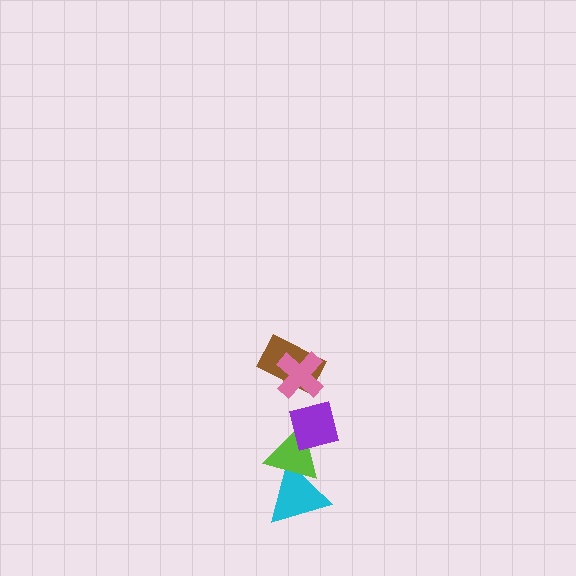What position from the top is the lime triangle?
The lime triangle is 4th from the top.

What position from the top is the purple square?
The purple square is 3rd from the top.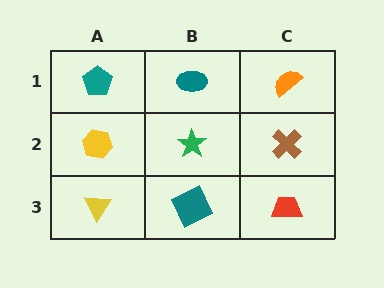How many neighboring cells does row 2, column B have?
4.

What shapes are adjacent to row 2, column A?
A teal pentagon (row 1, column A), a yellow triangle (row 3, column A), a green star (row 2, column B).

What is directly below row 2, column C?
A red trapezoid.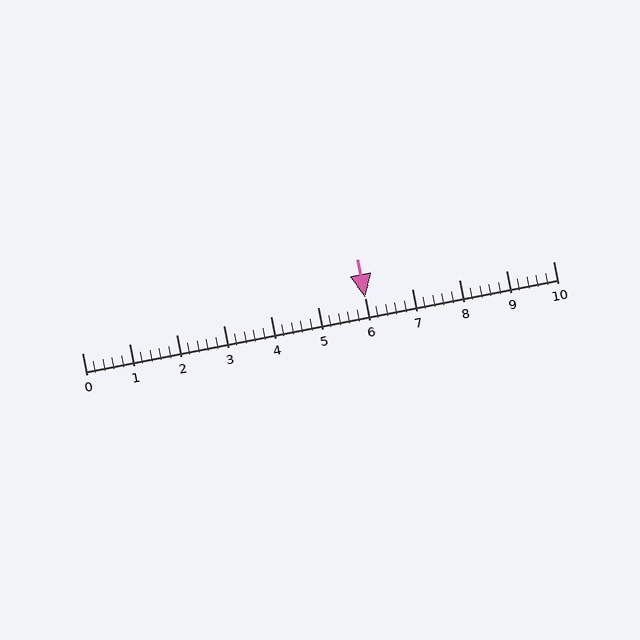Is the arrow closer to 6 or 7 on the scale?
The arrow is closer to 6.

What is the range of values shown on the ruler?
The ruler shows values from 0 to 10.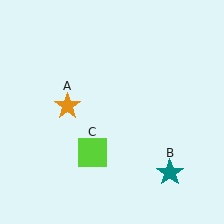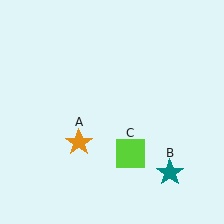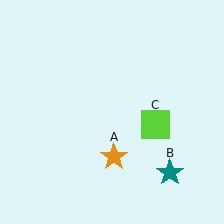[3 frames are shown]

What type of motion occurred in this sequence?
The orange star (object A), lime square (object C) rotated counterclockwise around the center of the scene.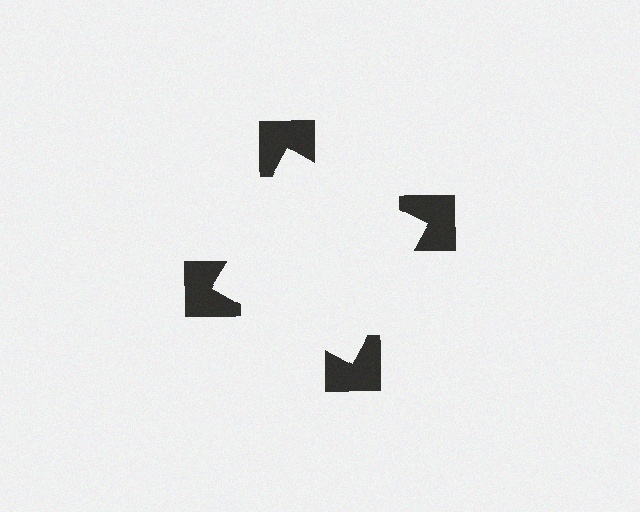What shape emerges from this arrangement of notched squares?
An illusory square — its edges are inferred from the aligned wedge cuts in the notched squares, not physically drawn.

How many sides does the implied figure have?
4 sides.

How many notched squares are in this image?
There are 4 — one at each vertex of the illusory square.